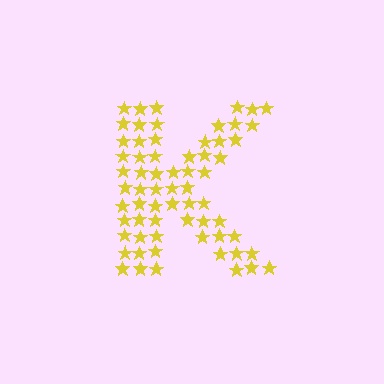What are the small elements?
The small elements are stars.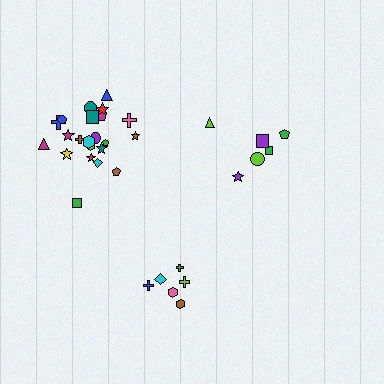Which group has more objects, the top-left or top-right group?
The top-left group.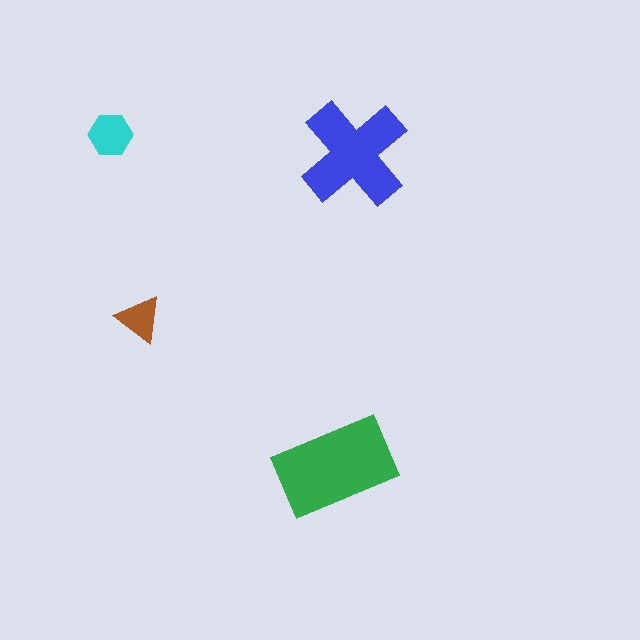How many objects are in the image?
There are 4 objects in the image.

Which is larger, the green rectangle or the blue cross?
The green rectangle.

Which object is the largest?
The green rectangle.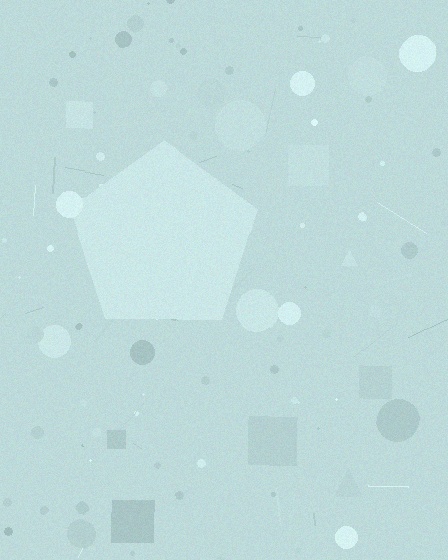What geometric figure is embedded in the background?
A pentagon is embedded in the background.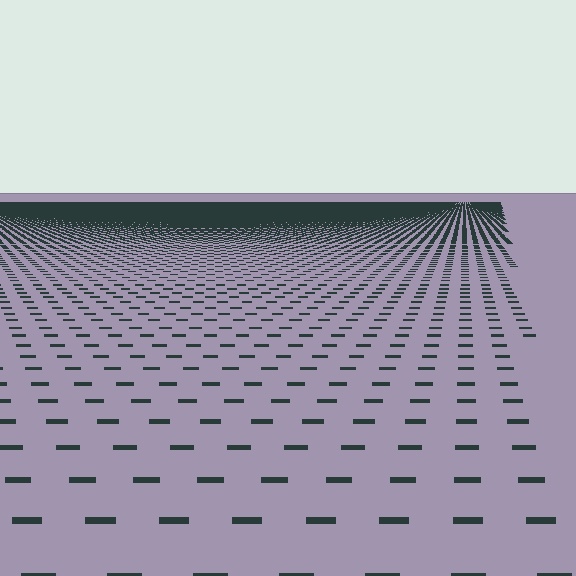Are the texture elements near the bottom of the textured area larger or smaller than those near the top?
Larger. Near the bottom, elements are closer to the viewer and appear at a bigger on-screen size.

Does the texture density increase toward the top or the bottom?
Density increases toward the top.